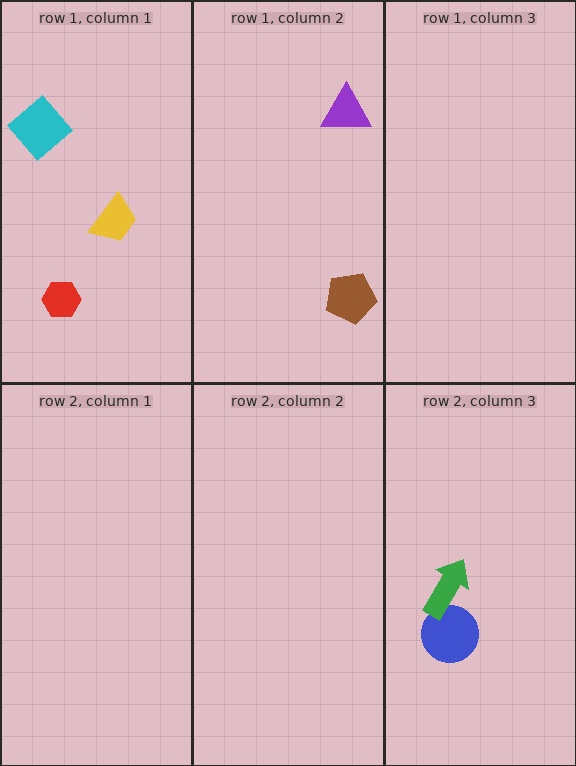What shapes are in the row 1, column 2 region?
The purple triangle, the brown pentagon.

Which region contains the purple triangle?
The row 1, column 2 region.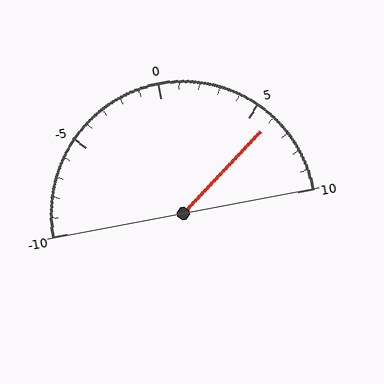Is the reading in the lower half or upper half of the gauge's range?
The reading is in the upper half of the range (-10 to 10).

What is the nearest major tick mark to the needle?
The nearest major tick mark is 5.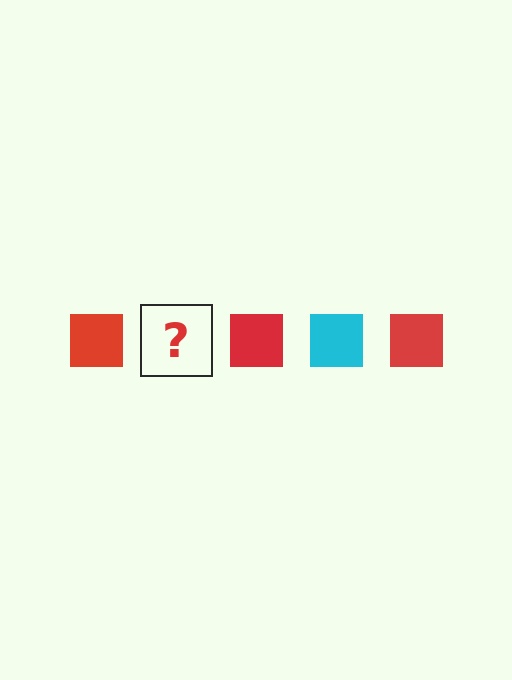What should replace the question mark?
The question mark should be replaced with a cyan square.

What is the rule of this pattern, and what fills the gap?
The rule is that the pattern cycles through red, cyan squares. The gap should be filled with a cyan square.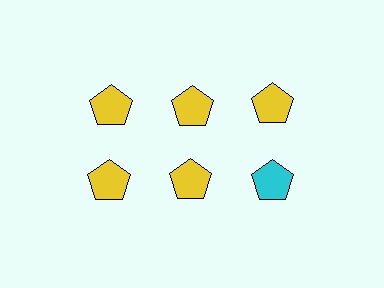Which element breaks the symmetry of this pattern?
The cyan pentagon in the second row, center column breaks the symmetry. All other shapes are yellow pentagons.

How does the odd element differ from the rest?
It has a different color: cyan instead of yellow.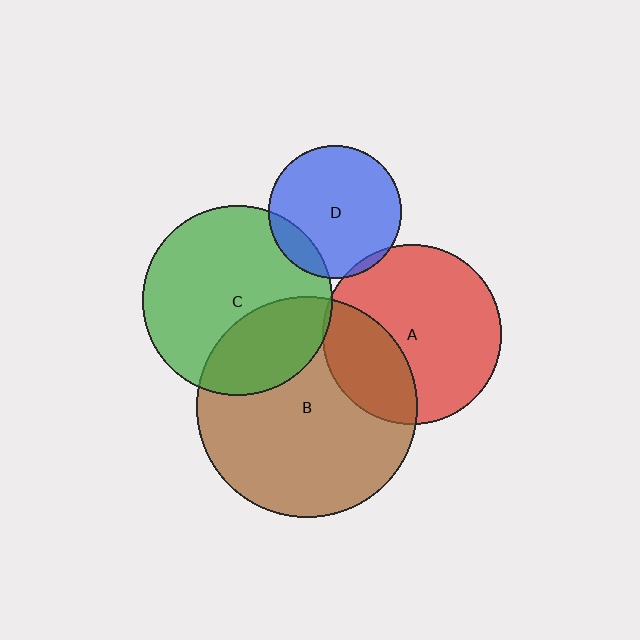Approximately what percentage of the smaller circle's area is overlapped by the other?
Approximately 30%.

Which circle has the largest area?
Circle B (brown).